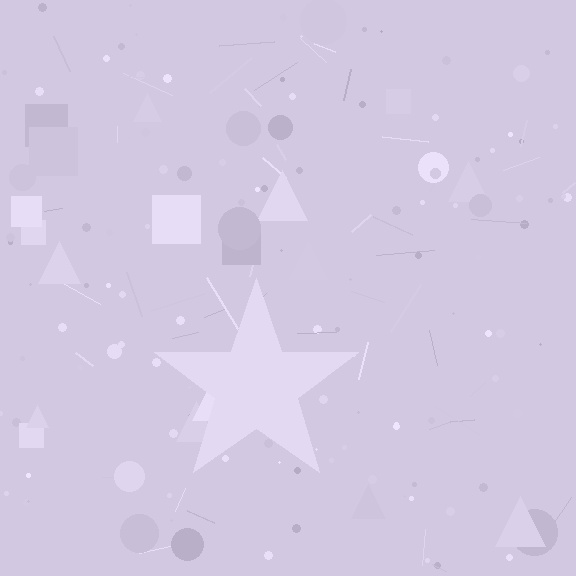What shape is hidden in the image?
A star is hidden in the image.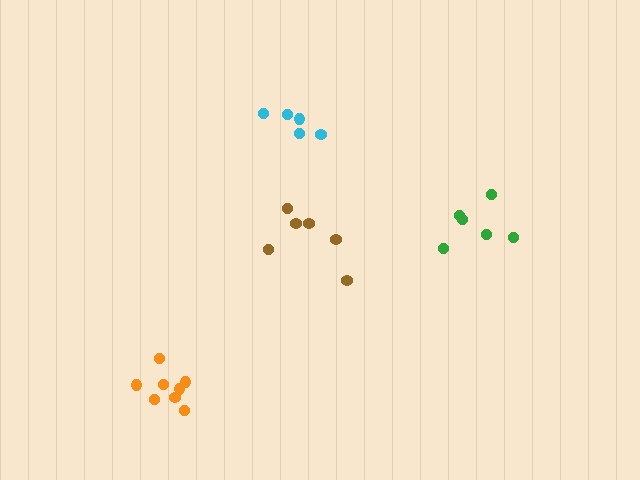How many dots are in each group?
Group 1: 6 dots, Group 2: 5 dots, Group 3: 6 dots, Group 4: 8 dots (25 total).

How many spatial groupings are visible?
There are 4 spatial groupings.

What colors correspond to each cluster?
The clusters are colored: brown, cyan, green, orange.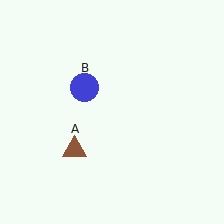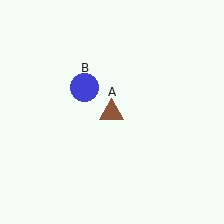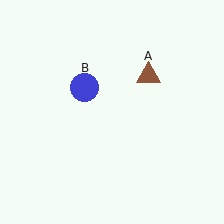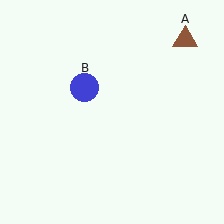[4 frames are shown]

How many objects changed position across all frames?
1 object changed position: brown triangle (object A).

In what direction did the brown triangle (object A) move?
The brown triangle (object A) moved up and to the right.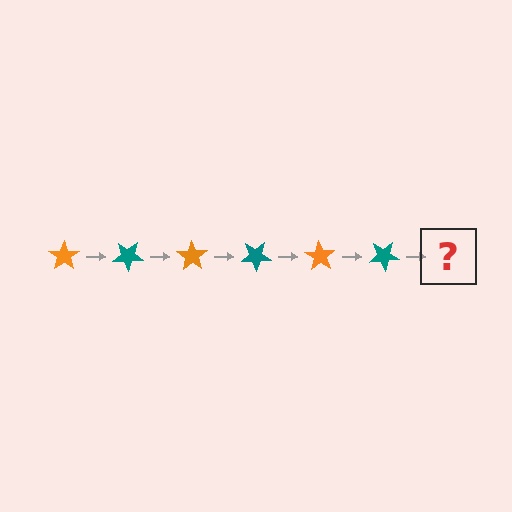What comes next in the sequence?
The next element should be an orange star, rotated 210 degrees from the start.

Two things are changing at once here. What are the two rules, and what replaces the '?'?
The two rules are that it rotates 35 degrees each step and the color cycles through orange and teal. The '?' should be an orange star, rotated 210 degrees from the start.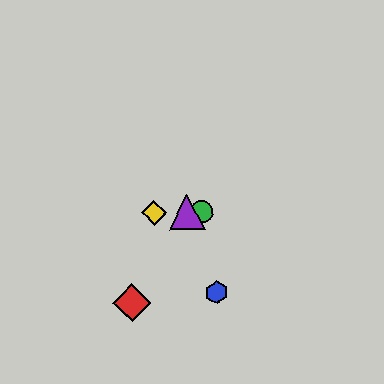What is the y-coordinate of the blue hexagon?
The blue hexagon is at y≈292.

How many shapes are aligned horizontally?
3 shapes (the green circle, the yellow diamond, the purple triangle) are aligned horizontally.